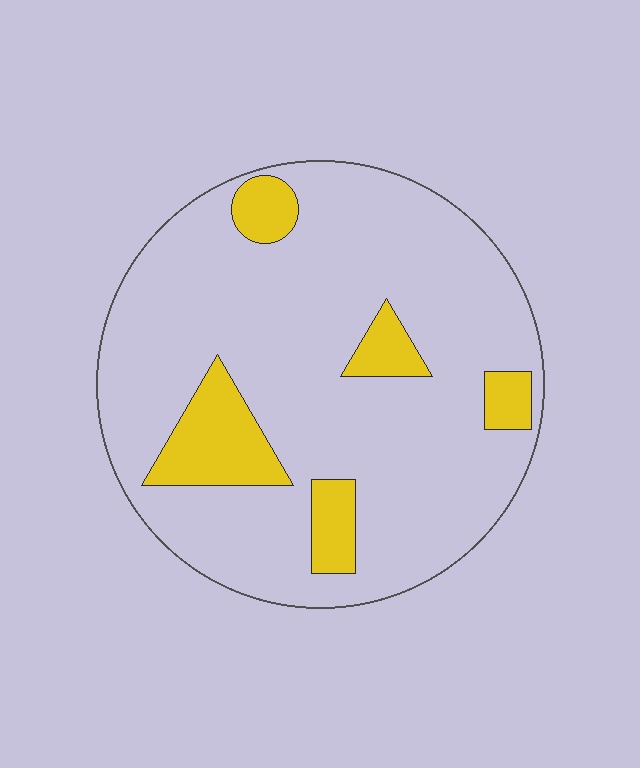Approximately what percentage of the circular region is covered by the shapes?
Approximately 15%.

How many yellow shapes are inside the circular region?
5.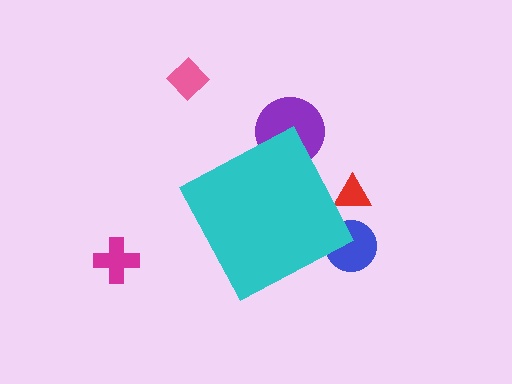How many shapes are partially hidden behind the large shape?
3 shapes are partially hidden.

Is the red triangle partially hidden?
Yes, the red triangle is partially hidden behind the cyan diamond.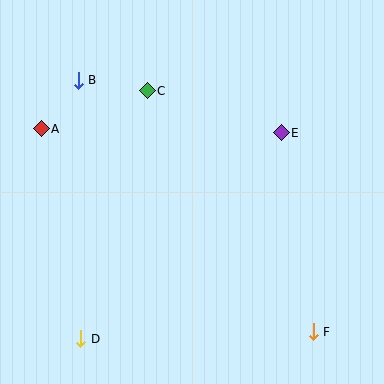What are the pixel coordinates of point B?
Point B is at (78, 80).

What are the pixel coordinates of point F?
Point F is at (313, 332).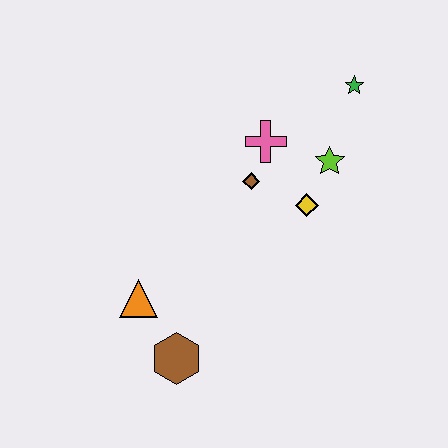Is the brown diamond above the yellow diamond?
Yes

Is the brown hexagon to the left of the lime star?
Yes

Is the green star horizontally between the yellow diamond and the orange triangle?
No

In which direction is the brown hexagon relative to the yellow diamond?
The brown hexagon is below the yellow diamond.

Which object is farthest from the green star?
The brown hexagon is farthest from the green star.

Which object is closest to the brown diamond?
The pink cross is closest to the brown diamond.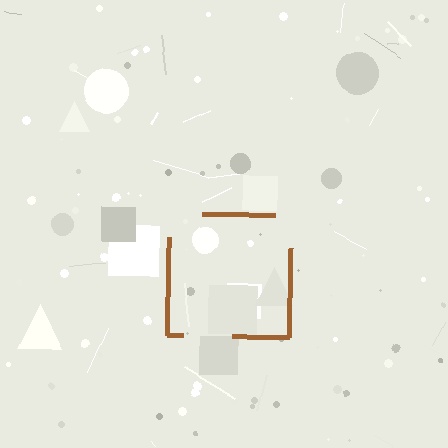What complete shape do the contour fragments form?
The contour fragments form a square.